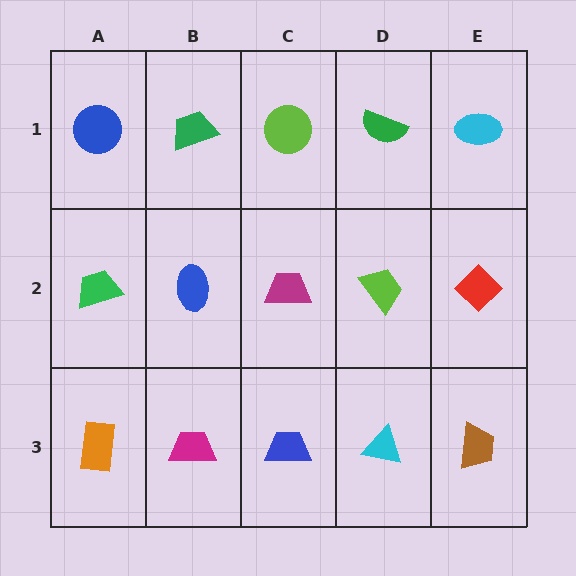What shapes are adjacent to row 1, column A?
A green trapezoid (row 2, column A), a green trapezoid (row 1, column B).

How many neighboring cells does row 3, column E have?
2.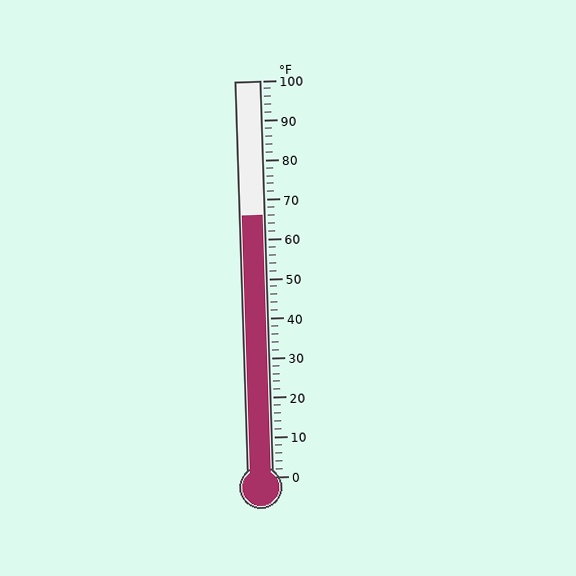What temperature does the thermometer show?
The thermometer shows approximately 66°F.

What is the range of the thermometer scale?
The thermometer scale ranges from 0°F to 100°F.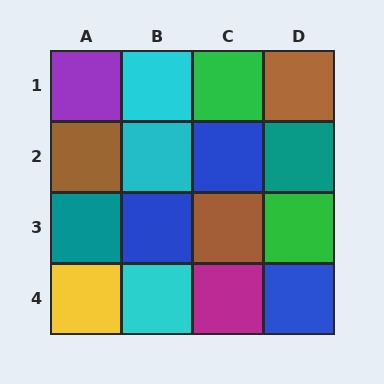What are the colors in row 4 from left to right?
Yellow, cyan, magenta, blue.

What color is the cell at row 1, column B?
Cyan.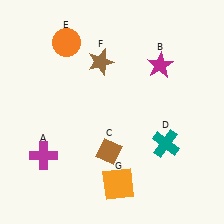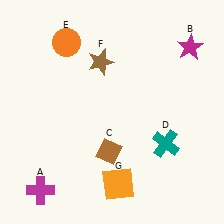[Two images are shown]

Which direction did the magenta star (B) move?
The magenta star (B) moved right.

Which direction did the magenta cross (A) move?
The magenta cross (A) moved down.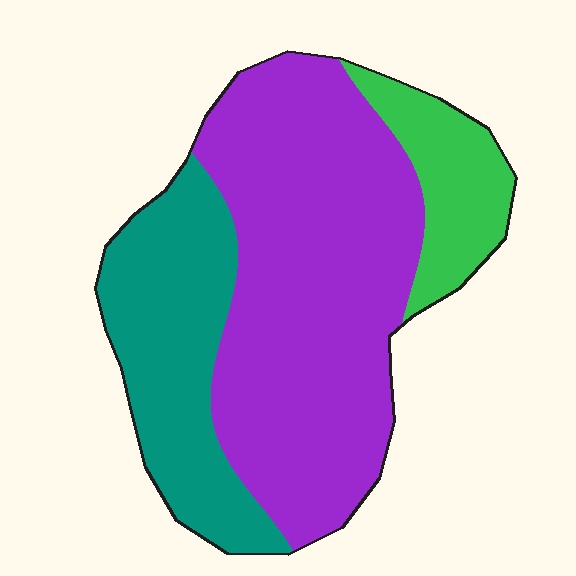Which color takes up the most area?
Purple, at roughly 60%.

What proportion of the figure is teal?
Teal covers about 30% of the figure.